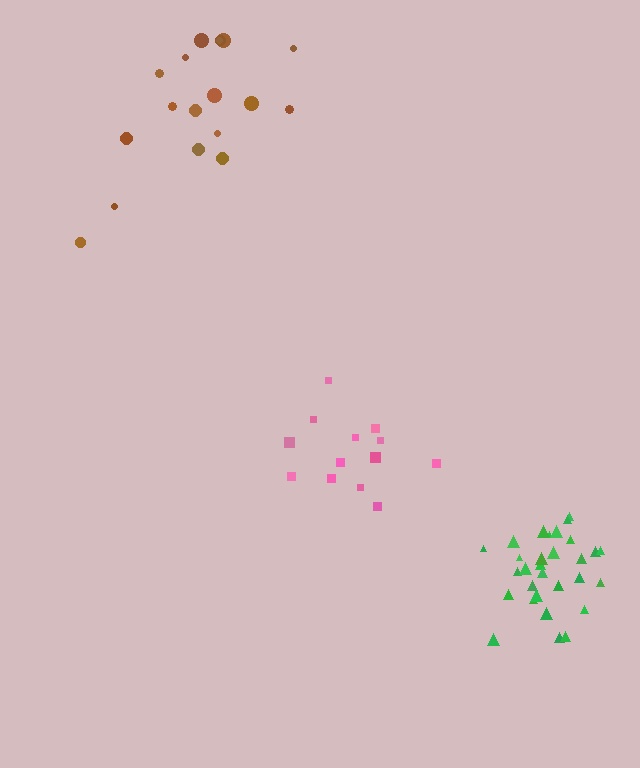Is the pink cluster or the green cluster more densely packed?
Green.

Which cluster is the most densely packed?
Green.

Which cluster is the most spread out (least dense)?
Brown.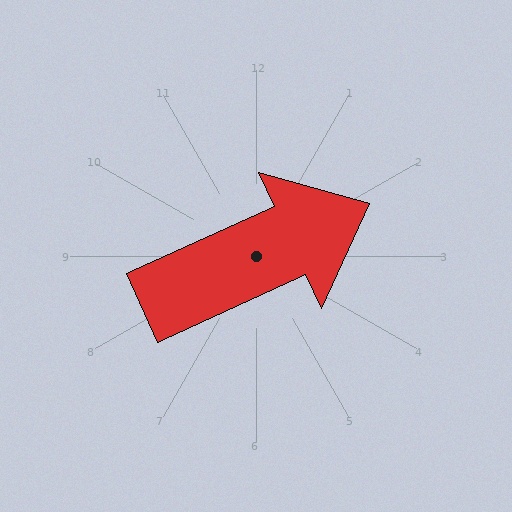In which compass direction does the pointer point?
Northeast.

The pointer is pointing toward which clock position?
Roughly 2 o'clock.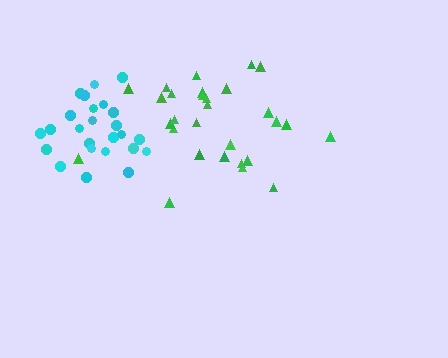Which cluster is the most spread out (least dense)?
Green.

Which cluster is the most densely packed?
Cyan.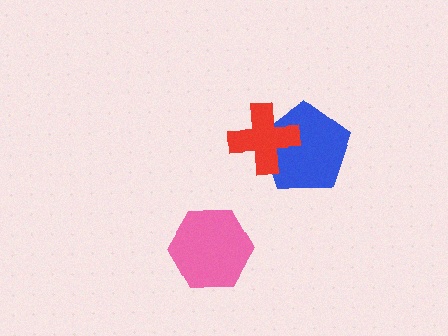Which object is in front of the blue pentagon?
The red cross is in front of the blue pentagon.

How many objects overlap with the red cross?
1 object overlaps with the red cross.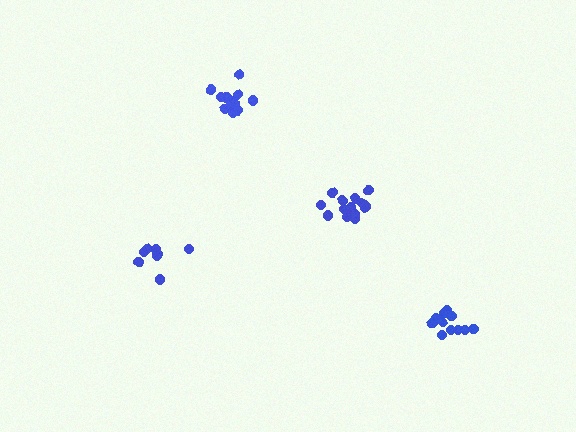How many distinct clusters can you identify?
There are 4 distinct clusters.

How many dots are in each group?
Group 1: 8 dots, Group 2: 13 dots, Group 3: 11 dots, Group 4: 13 dots (45 total).